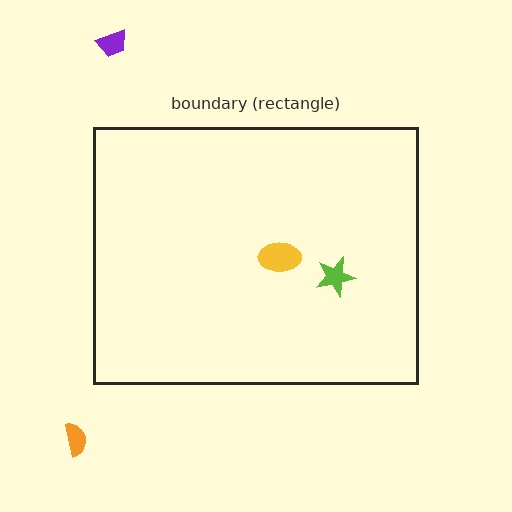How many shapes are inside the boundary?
2 inside, 2 outside.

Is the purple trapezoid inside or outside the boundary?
Outside.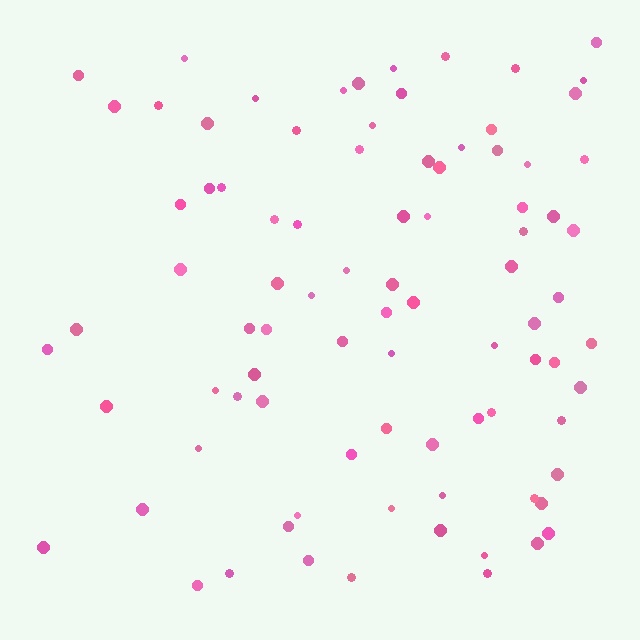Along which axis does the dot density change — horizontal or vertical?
Horizontal.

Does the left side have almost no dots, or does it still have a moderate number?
Still a moderate number, just noticeably fewer than the right.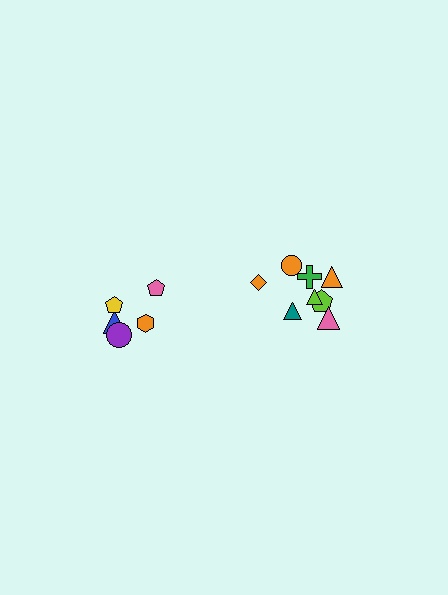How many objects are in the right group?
There are 8 objects.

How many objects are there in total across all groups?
There are 13 objects.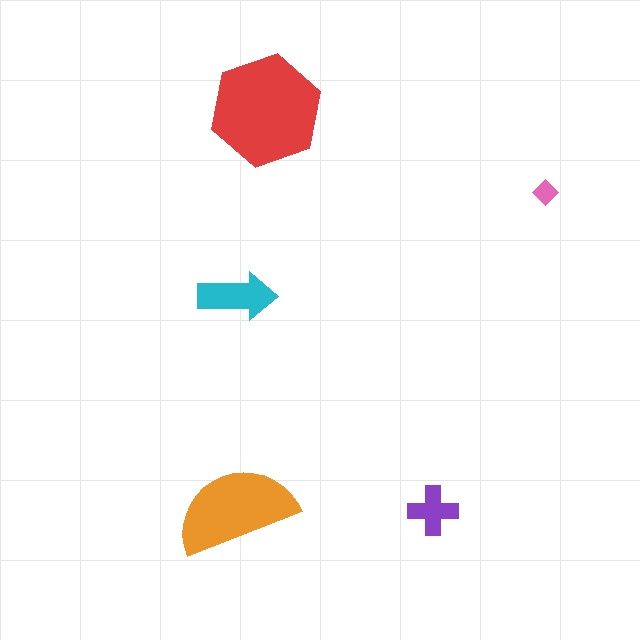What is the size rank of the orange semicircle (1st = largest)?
2nd.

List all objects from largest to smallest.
The red hexagon, the orange semicircle, the cyan arrow, the purple cross, the pink diamond.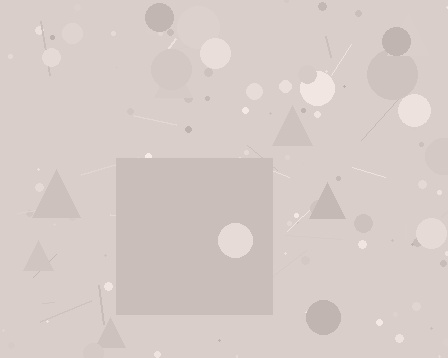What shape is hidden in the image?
A square is hidden in the image.